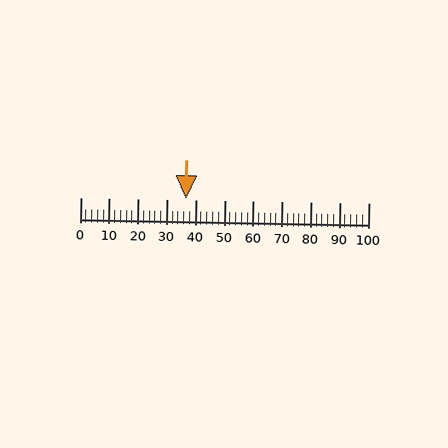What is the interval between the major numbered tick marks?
The major tick marks are spaced 10 units apart.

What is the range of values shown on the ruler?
The ruler shows values from 0 to 100.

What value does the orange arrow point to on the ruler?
The orange arrow points to approximately 37.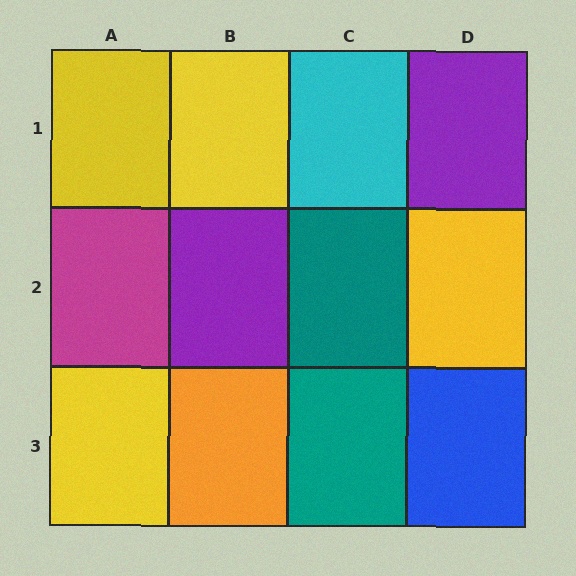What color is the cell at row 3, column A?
Yellow.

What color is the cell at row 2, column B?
Purple.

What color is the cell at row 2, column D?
Yellow.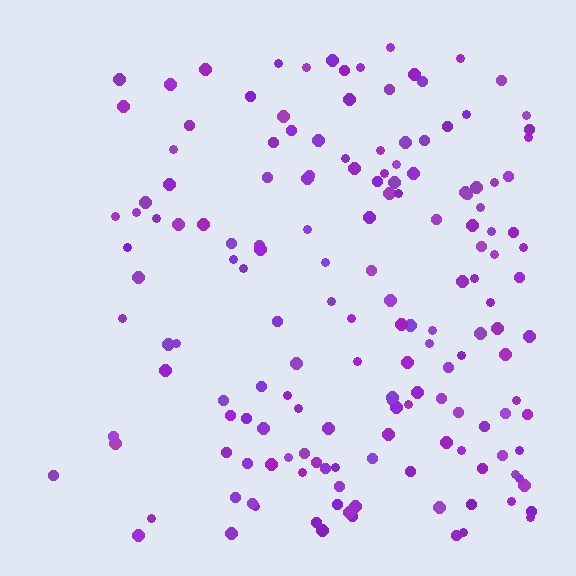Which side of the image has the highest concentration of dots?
The right.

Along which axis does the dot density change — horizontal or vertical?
Horizontal.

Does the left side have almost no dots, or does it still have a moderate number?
Still a moderate number, just noticeably fewer than the right.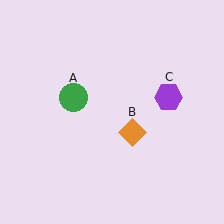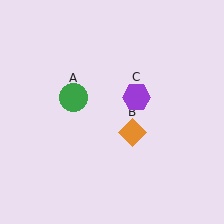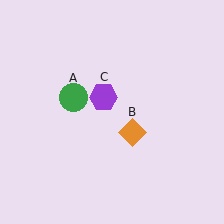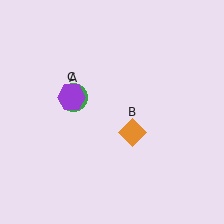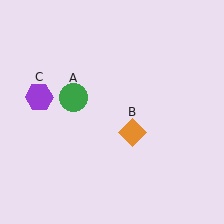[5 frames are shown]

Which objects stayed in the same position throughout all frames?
Green circle (object A) and orange diamond (object B) remained stationary.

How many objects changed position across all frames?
1 object changed position: purple hexagon (object C).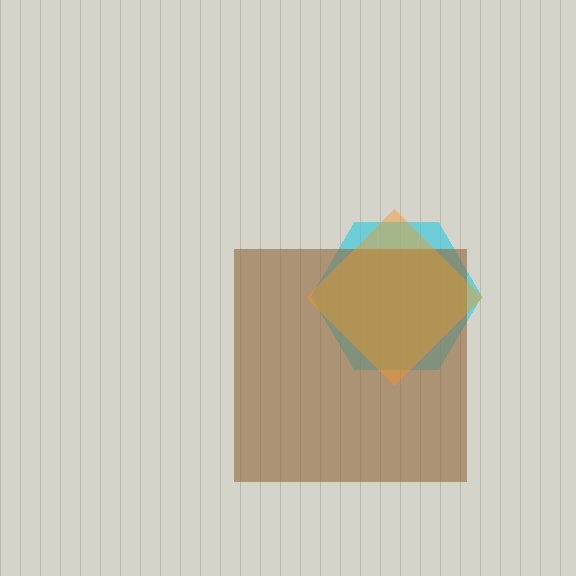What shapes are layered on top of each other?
The layered shapes are: a cyan hexagon, a brown square, an orange diamond.